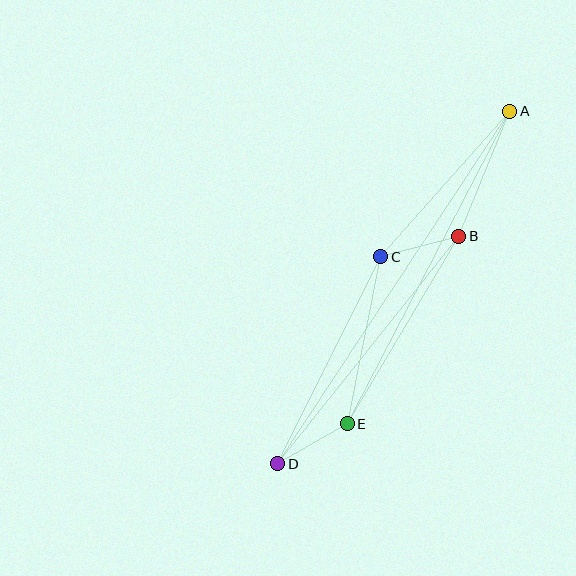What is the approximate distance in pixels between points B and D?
The distance between B and D is approximately 291 pixels.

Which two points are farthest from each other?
Points A and D are farthest from each other.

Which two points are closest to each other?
Points D and E are closest to each other.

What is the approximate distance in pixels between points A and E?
The distance between A and E is approximately 352 pixels.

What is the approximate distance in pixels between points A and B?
The distance between A and B is approximately 135 pixels.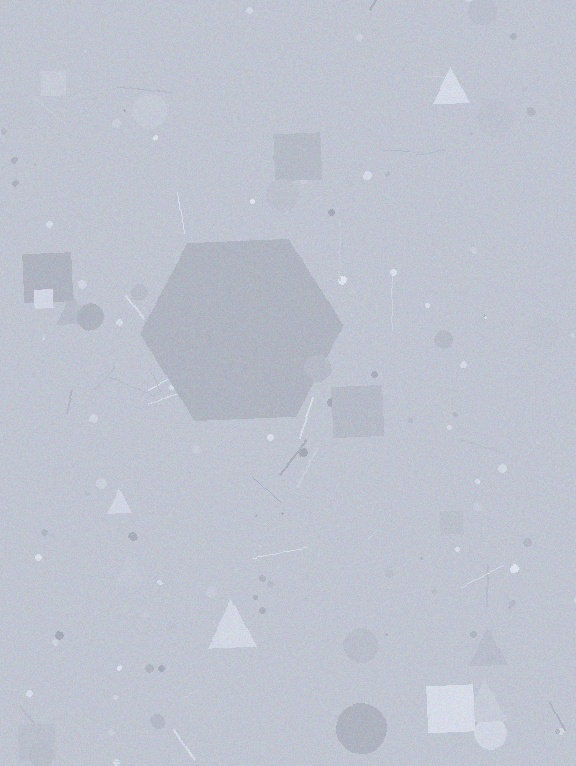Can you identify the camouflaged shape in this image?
The camouflaged shape is a hexagon.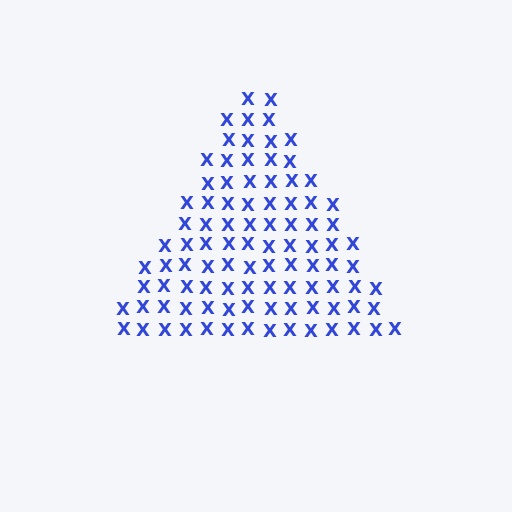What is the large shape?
The large shape is a triangle.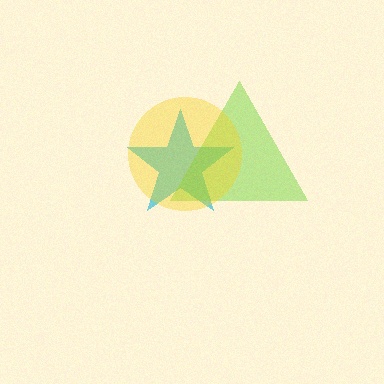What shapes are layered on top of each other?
The layered shapes are: a cyan star, a lime triangle, a yellow circle.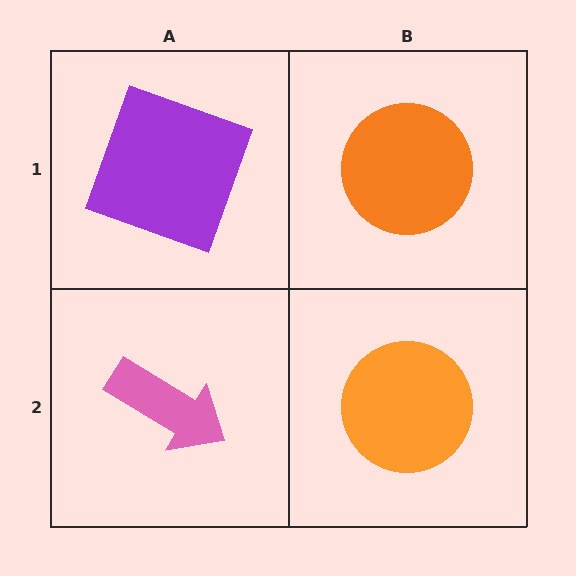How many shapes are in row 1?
2 shapes.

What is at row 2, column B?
An orange circle.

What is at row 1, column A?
A purple square.